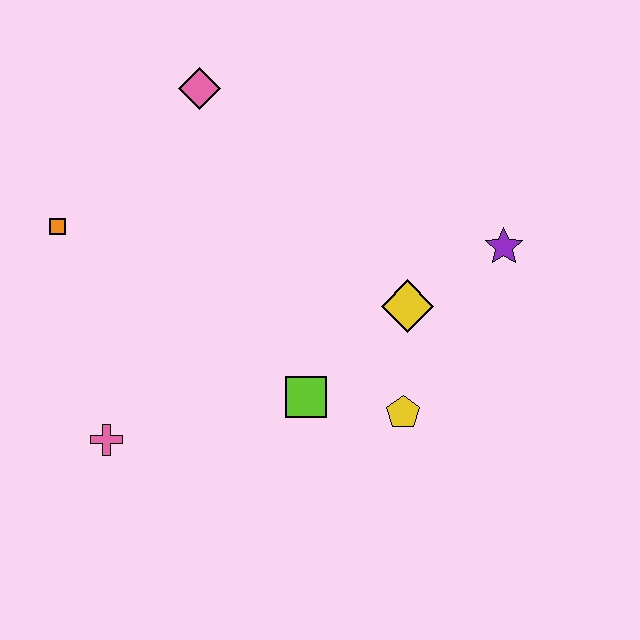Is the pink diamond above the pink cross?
Yes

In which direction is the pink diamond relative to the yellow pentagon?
The pink diamond is above the yellow pentagon.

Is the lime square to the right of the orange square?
Yes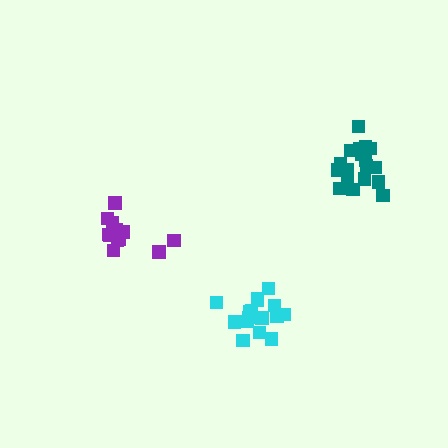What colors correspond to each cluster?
The clusters are colored: cyan, purple, teal.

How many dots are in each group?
Group 1: 17 dots, Group 2: 13 dots, Group 3: 18 dots (48 total).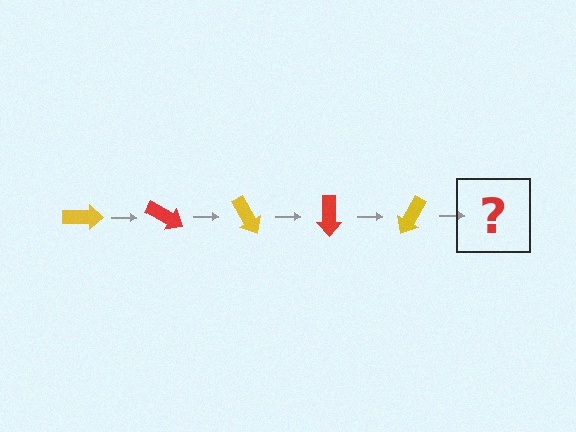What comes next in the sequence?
The next element should be a red arrow, rotated 150 degrees from the start.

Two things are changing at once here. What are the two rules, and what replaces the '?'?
The two rules are that it rotates 30 degrees each step and the color cycles through yellow and red. The '?' should be a red arrow, rotated 150 degrees from the start.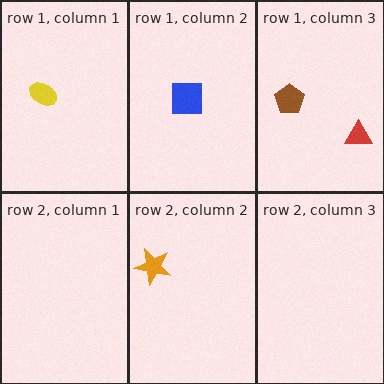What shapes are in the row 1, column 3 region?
The red triangle, the brown pentagon.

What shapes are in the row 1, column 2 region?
The blue square.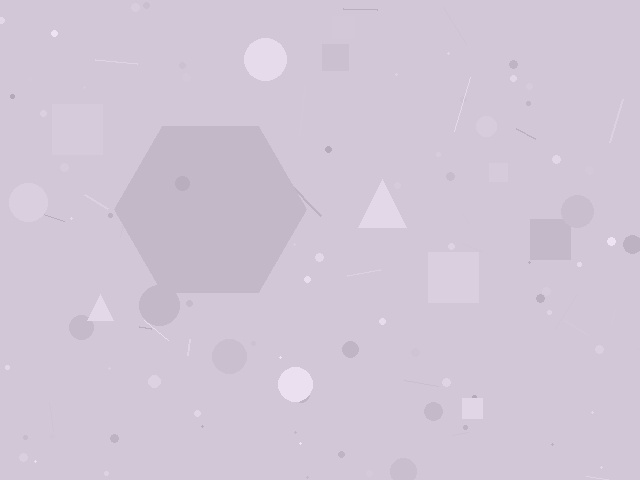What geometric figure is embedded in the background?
A hexagon is embedded in the background.